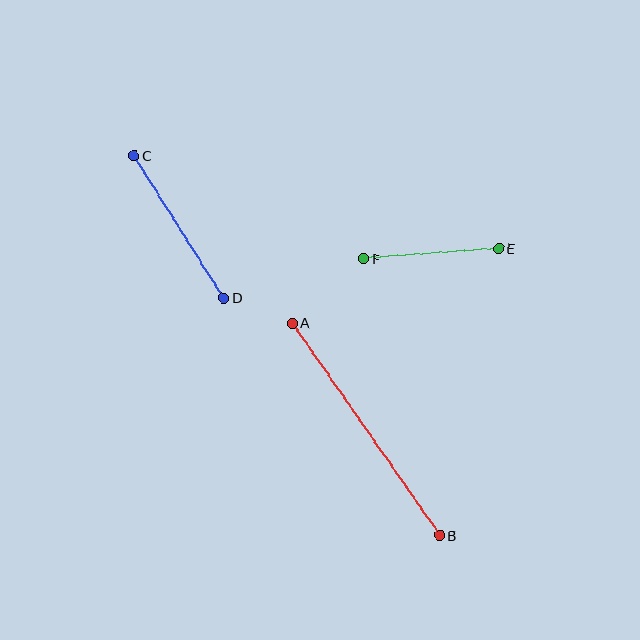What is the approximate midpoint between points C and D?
The midpoint is at approximately (179, 227) pixels.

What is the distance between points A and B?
The distance is approximately 258 pixels.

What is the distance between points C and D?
The distance is approximately 168 pixels.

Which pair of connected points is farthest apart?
Points A and B are farthest apart.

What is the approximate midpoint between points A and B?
The midpoint is at approximately (366, 429) pixels.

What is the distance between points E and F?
The distance is approximately 136 pixels.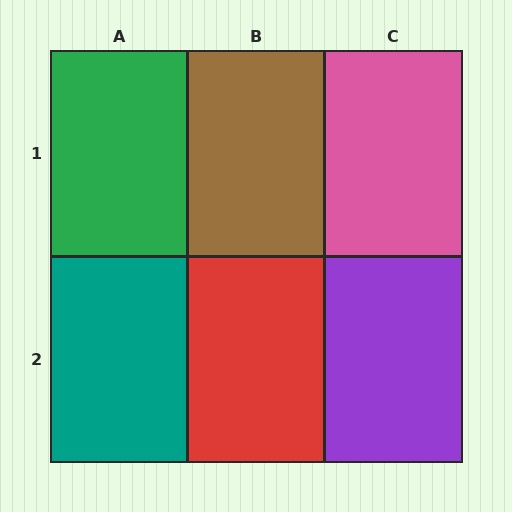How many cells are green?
1 cell is green.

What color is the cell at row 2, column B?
Red.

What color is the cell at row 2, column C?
Purple.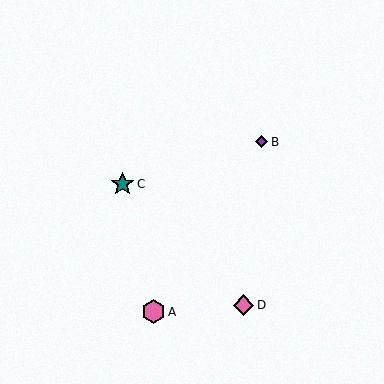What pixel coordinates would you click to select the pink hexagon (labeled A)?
Click at (153, 312) to select the pink hexagon A.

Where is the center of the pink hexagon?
The center of the pink hexagon is at (153, 312).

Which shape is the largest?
The pink hexagon (labeled A) is the largest.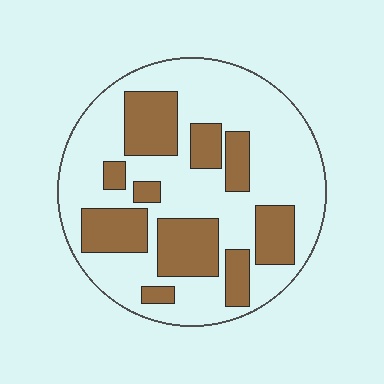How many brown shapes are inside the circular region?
10.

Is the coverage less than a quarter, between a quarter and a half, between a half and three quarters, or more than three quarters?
Between a quarter and a half.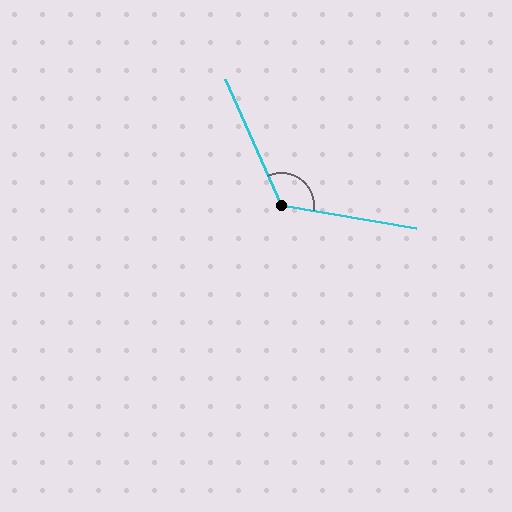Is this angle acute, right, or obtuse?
It is obtuse.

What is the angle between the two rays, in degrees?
Approximately 124 degrees.